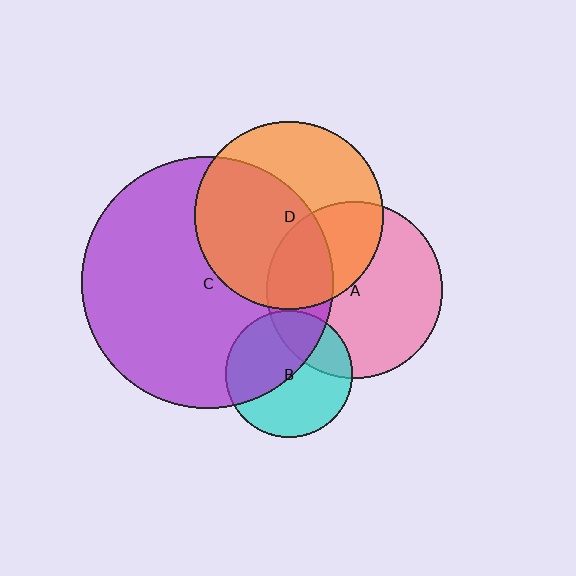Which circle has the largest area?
Circle C (purple).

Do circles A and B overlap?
Yes.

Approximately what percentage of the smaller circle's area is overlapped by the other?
Approximately 25%.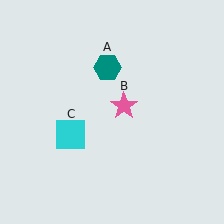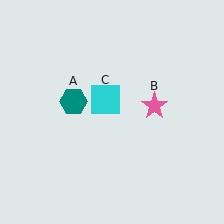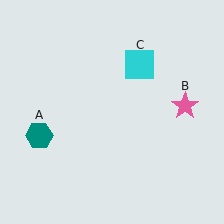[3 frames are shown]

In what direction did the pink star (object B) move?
The pink star (object B) moved right.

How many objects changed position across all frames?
3 objects changed position: teal hexagon (object A), pink star (object B), cyan square (object C).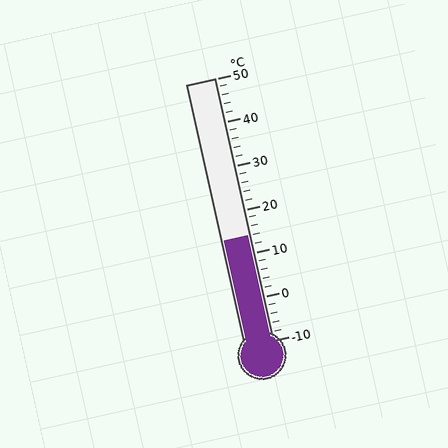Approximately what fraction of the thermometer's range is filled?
The thermometer is filled to approximately 40% of its range.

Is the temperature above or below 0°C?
The temperature is above 0°C.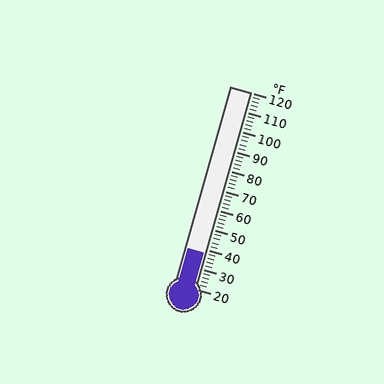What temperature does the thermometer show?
The thermometer shows approximately 38°F.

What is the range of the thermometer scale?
The thermometer scale ranges from 20°F to 120°F.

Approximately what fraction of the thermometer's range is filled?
The thermometer is filled to approximately 20% of its range.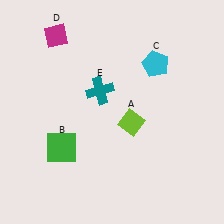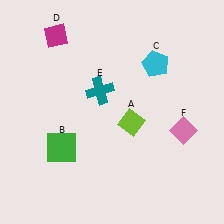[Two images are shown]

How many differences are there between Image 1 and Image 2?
There is 1 difference between the two images.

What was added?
A pink diamond (F) was added in Image 2.